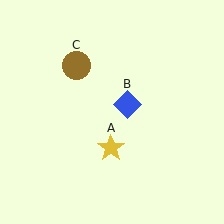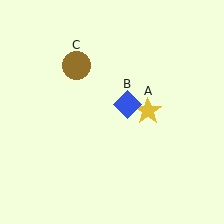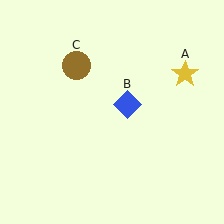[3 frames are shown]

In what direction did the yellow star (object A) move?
The yellow star (object A) moved up and to the right.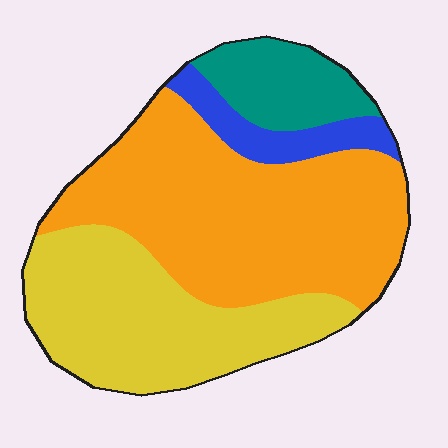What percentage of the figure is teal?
Teal takes up less than a quarter of the figure.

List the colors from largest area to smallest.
From largest to smallest: orange, yellow, teal, blue.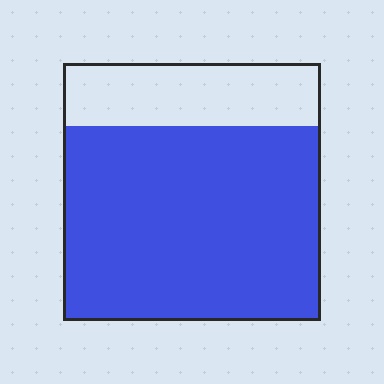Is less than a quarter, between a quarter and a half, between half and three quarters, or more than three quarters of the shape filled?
More than three quarters.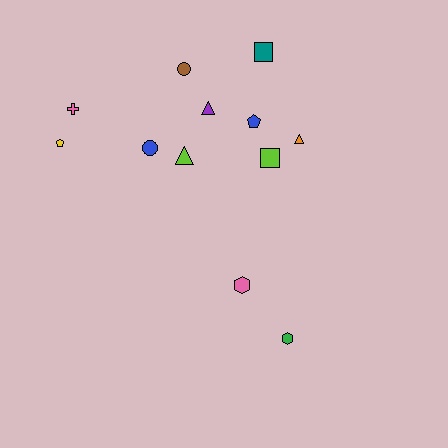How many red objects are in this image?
There are no red objects.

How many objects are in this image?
There are 12 objects.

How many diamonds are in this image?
There are no diamonds.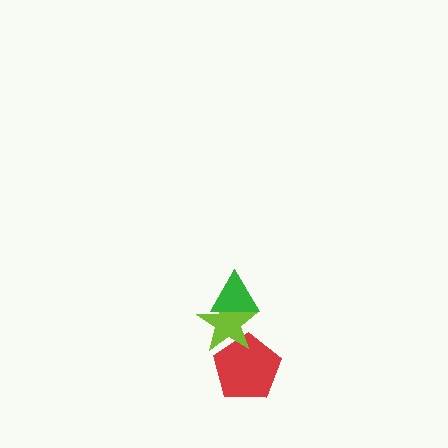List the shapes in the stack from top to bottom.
From top to bottom: the green triangle, the lime star, the red pentagon.